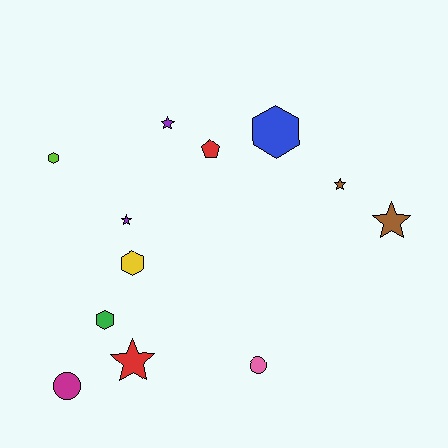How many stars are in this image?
There are 5 stars.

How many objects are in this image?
There are 12 objects.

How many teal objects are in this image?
There are no teal objects.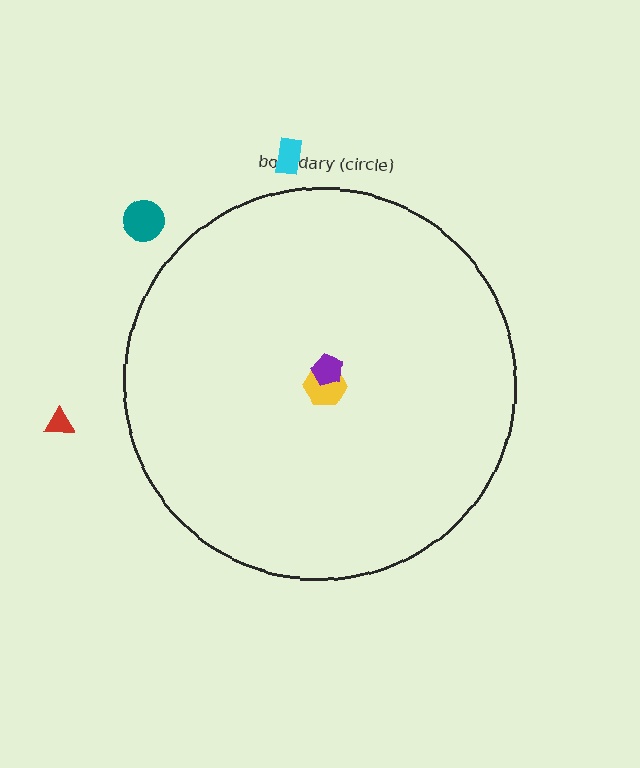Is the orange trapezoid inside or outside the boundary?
Inside.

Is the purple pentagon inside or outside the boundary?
Inside.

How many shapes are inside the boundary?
3 inside, 3 outside.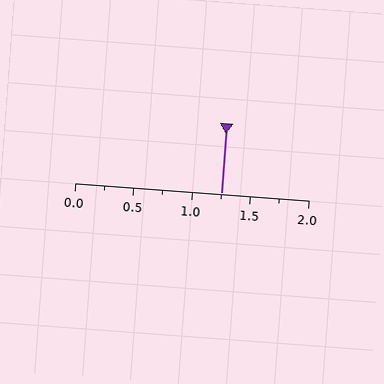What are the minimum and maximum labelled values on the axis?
The axis runs from 0.0 to 2.0.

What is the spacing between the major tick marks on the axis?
The major ticks are spaced 0.5 apart.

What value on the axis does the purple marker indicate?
The marker indicates approximately 1.25.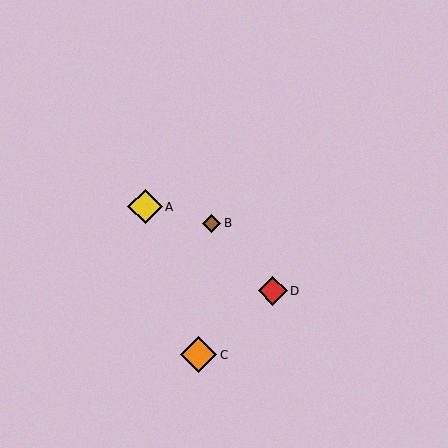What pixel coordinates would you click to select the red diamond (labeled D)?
Click at (273, 291) to select the red diamond D.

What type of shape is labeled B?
Shape B is a brown diamond.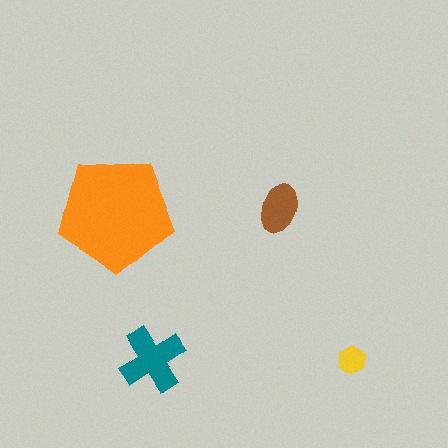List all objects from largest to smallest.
The orange pentagon, the teal cross, the brown ellipse, the yellow hexagon.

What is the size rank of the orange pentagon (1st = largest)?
1st.